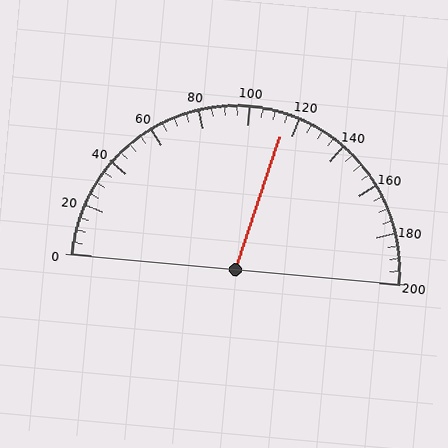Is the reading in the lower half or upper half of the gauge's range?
The reading is in the upper half of the range (0 to 200).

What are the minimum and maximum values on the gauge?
The gauge ranges from 0 to 200.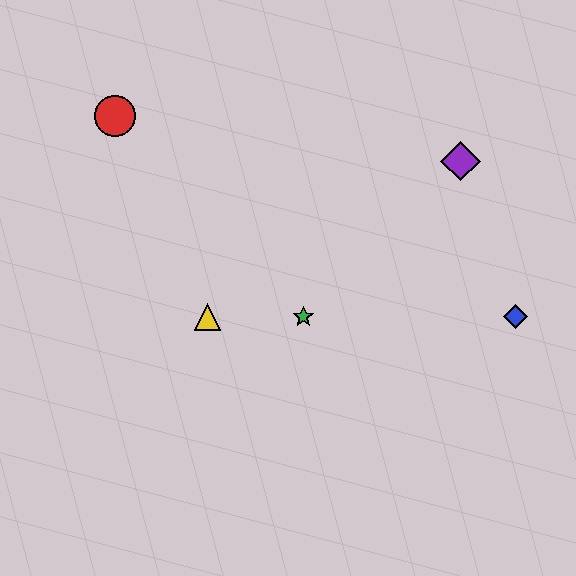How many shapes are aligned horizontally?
3 shapes (the blue diamond, the green star, the yellow triangle) are aligned horizontally.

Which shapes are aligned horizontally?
The blue diamond, the green star, the yellow triangle are aligned horizontally.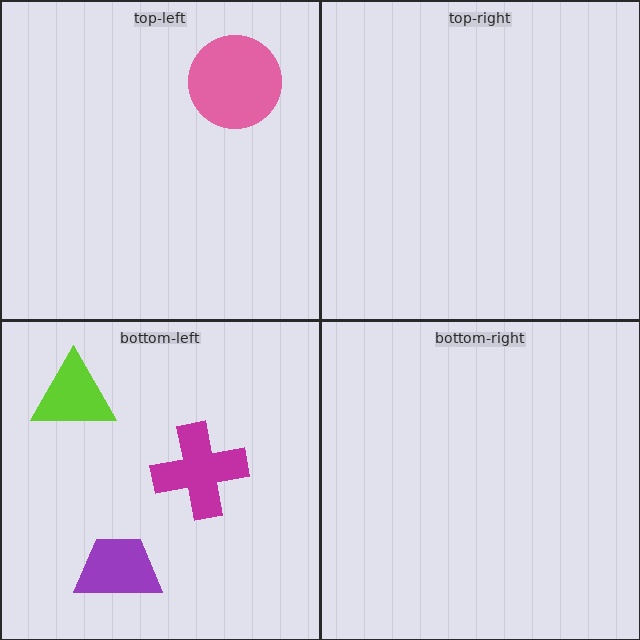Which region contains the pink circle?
The top-left region.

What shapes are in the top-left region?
The pink circle.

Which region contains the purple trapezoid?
The bottom-left region.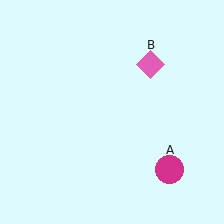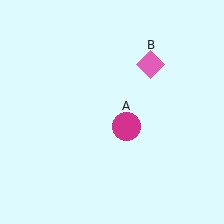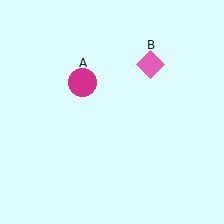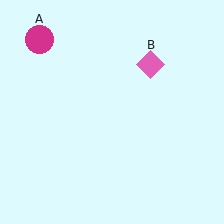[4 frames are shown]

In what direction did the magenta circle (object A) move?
The magenta circle (object A) moved up and to the left.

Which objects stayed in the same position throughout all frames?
Pink diamond (object B) remained stationary.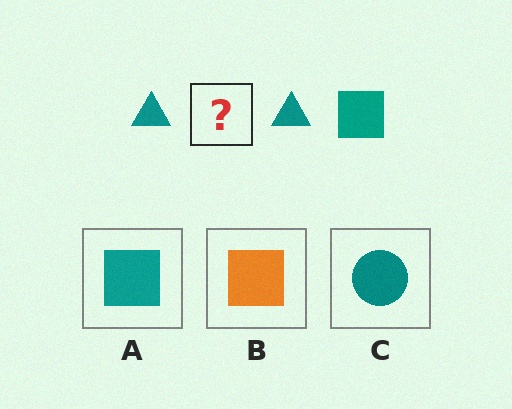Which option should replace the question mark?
Option A.